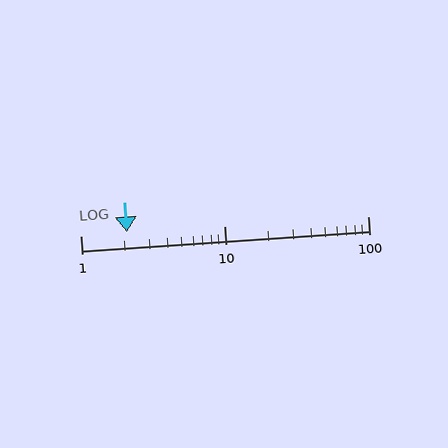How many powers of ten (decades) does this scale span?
The scale spans 2 decades, from 1 to 100.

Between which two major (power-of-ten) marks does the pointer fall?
The pointer is between 1 and 10.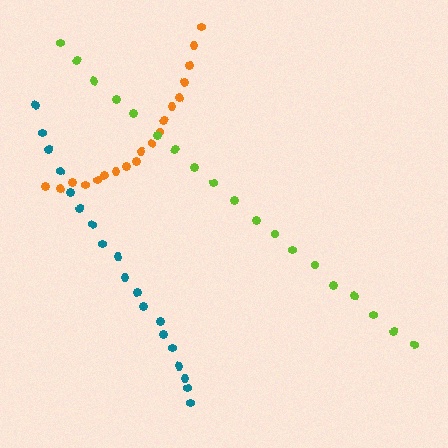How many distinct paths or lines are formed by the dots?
There are 3 distinct paths.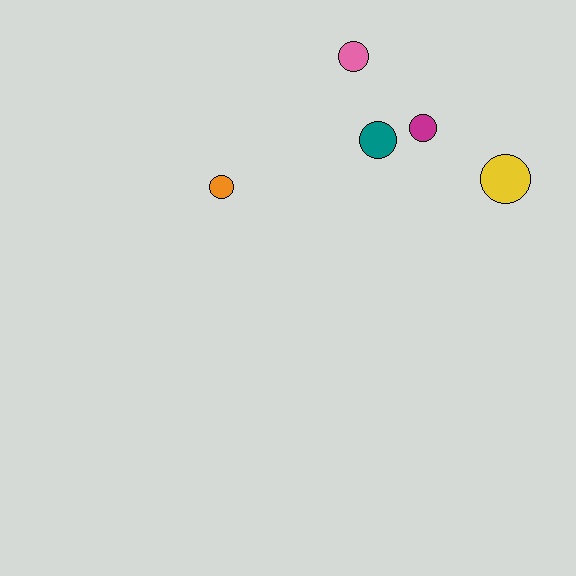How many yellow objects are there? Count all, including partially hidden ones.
There is 1 yellow object.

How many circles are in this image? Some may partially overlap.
There are 5 circles.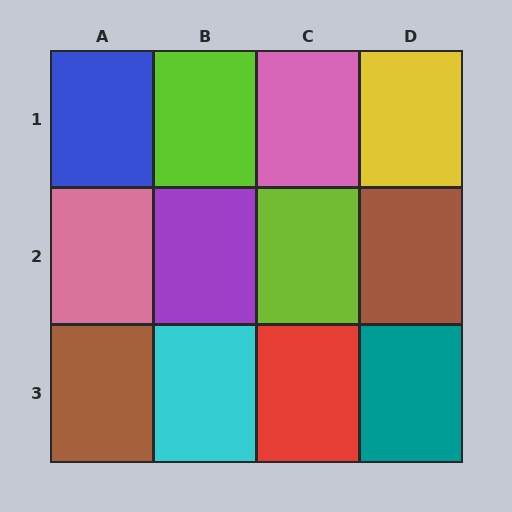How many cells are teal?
1 cell is teal.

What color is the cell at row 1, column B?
Lime.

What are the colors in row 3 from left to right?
Brown, cyan, red, teal.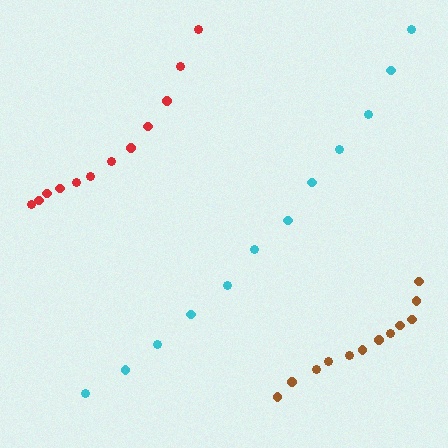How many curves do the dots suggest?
There are 3 distinct paths.